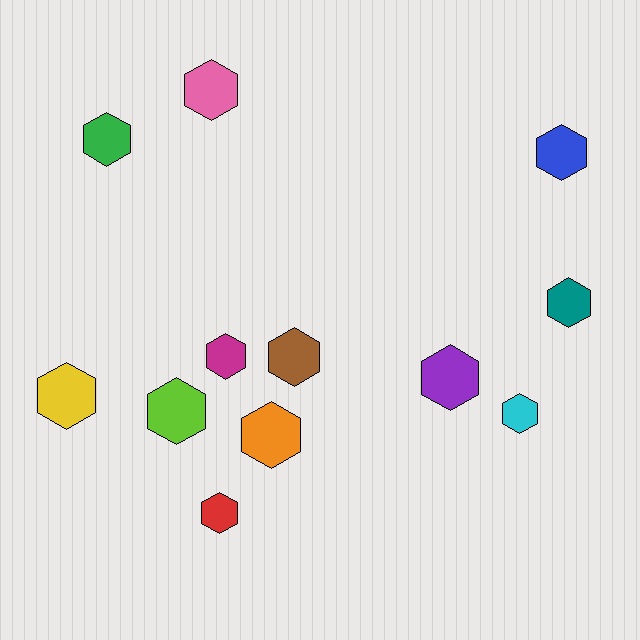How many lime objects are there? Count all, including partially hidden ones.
There is 1 lime object.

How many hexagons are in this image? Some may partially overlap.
There are 12 hexagons.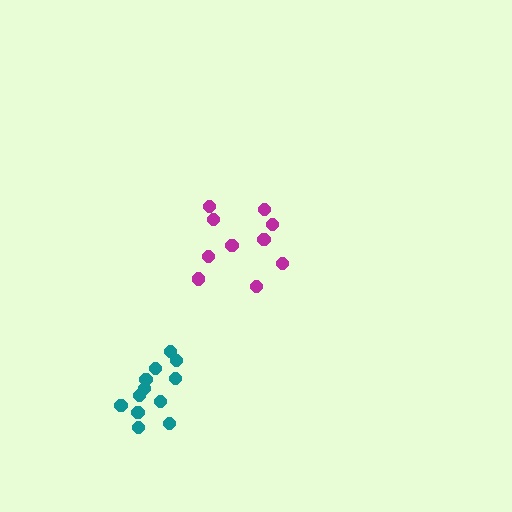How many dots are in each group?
Group 1: 10 dots, Group 2: 12 dots (22 total).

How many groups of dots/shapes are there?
There are 2 groups.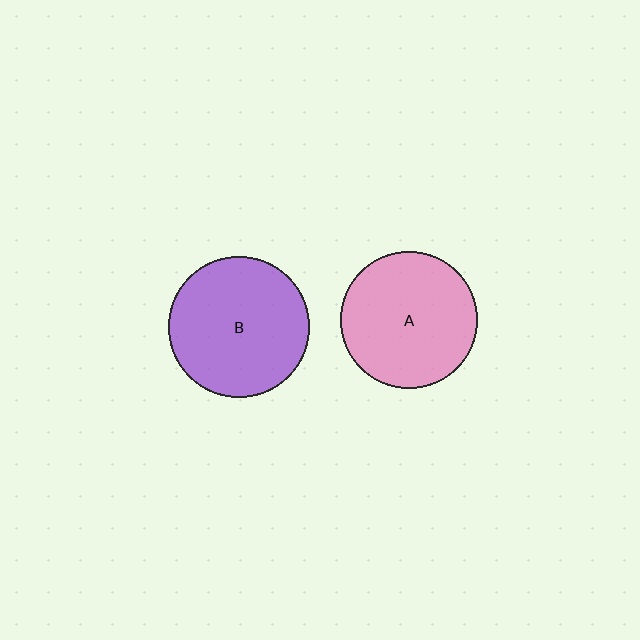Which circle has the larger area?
Circle B (purple).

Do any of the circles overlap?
No, none of the circles overlap.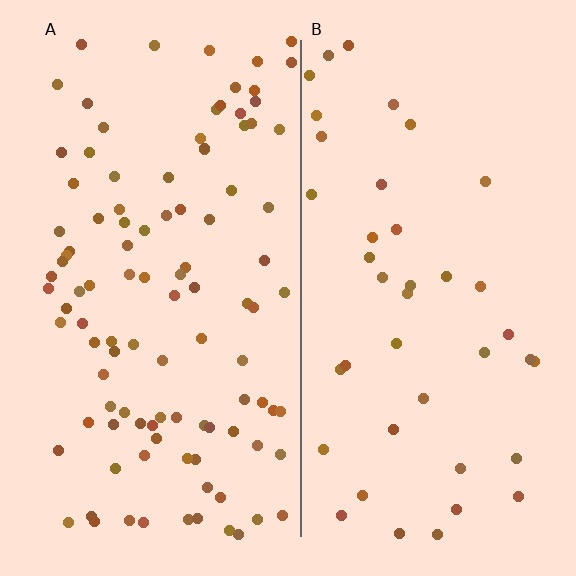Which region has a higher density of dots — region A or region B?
A (the left).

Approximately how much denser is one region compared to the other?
Approximately 2.5× — region A over region B.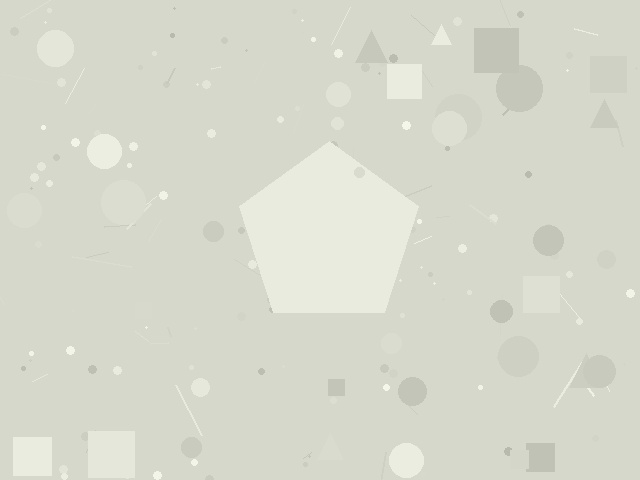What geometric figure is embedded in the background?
A pentagon is embedded in the background.